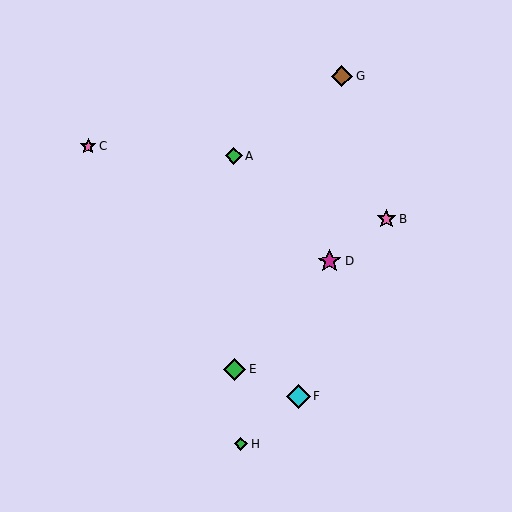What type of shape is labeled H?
Shape H is a green diamond.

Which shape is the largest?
The magenta star (labeled D) is the largest.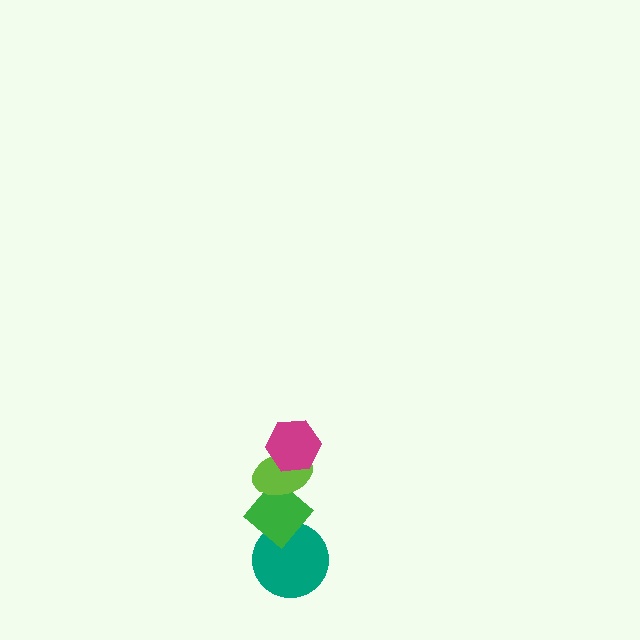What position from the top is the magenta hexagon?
The magenta hexagon is 1st from the top.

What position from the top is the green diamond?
The green diamond is 3rd from the top.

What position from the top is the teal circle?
The teal circle is 4th from the top.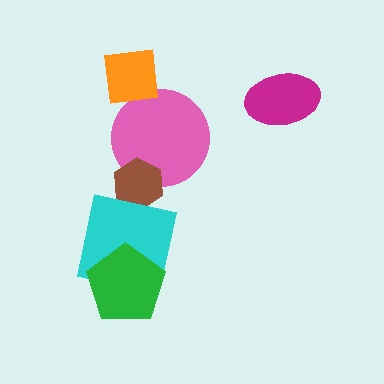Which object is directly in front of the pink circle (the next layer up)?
The brown hexagon is directly in front of the pink circle.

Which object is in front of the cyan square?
The green pentagon is in front of the cyan square.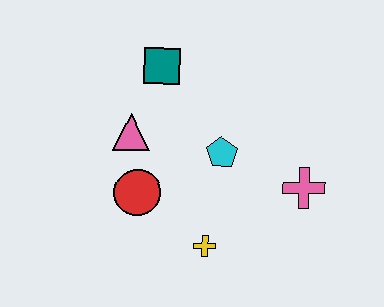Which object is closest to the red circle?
The pink triangle is closest to the red circle.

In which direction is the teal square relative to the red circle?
The teal square is above the red circle.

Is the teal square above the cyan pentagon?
Yes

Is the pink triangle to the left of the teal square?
Yes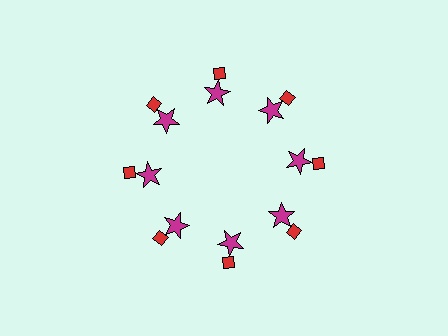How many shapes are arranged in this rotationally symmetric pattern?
There are 16 shapes, arranged in 8 groups of 2.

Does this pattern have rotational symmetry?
Yes, this pattern has 8-fold rotational symmetry. It looks the same after rotating 45 degrees around the center.